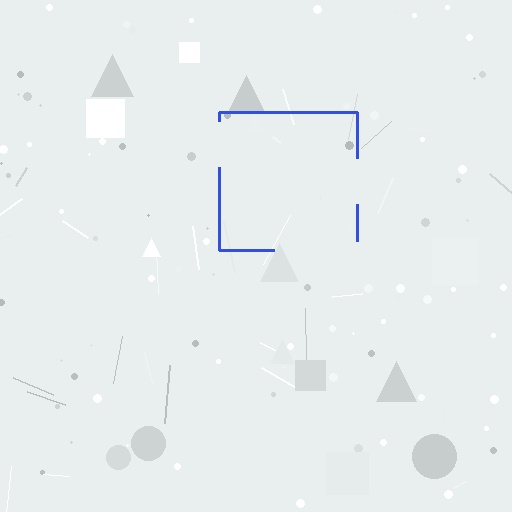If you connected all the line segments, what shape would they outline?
They would outline a square.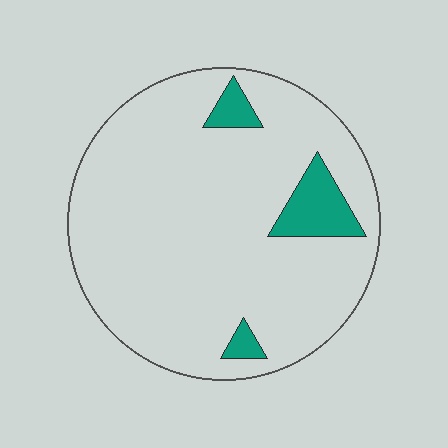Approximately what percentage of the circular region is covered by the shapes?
Approximately 10%.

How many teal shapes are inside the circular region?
3.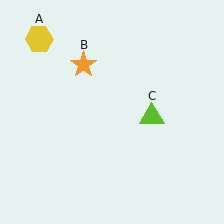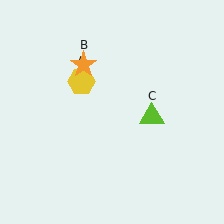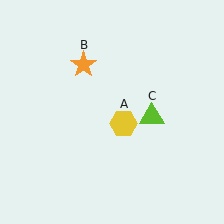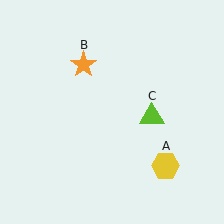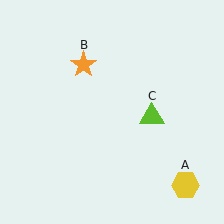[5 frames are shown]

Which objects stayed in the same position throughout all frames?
Orange star (object B) and lime triangle (object C) remained stationary.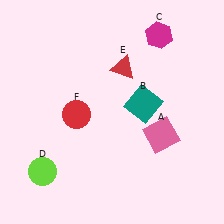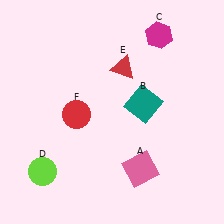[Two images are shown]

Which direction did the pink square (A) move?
The pink square (A) moved down.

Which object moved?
The pink square (A) moved down.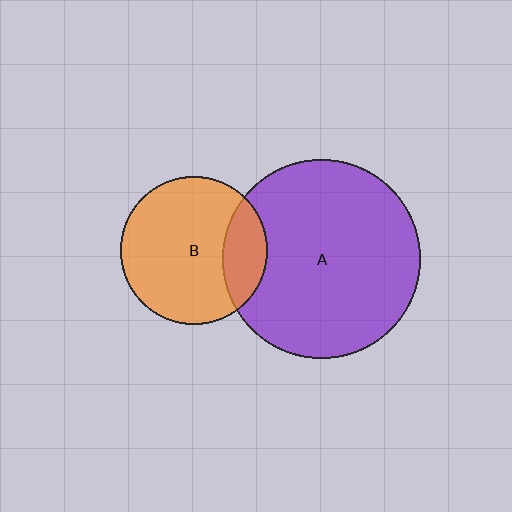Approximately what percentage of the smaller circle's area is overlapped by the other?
Approximately 20%.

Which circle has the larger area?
Circle A (purple).